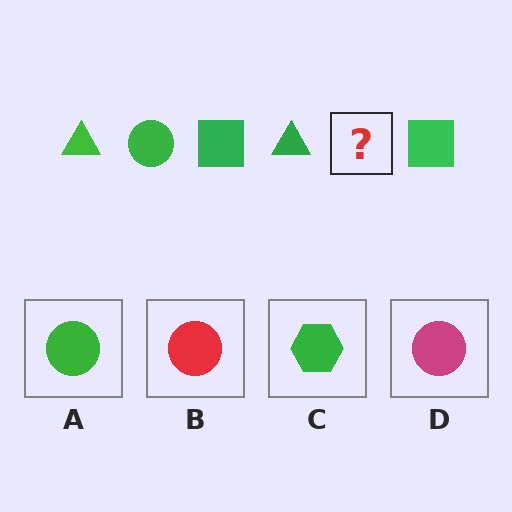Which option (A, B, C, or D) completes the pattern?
A.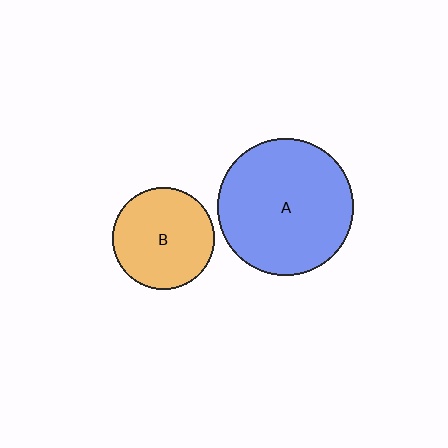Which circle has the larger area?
Circle A (blue).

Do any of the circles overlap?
No, none of the circles overlap.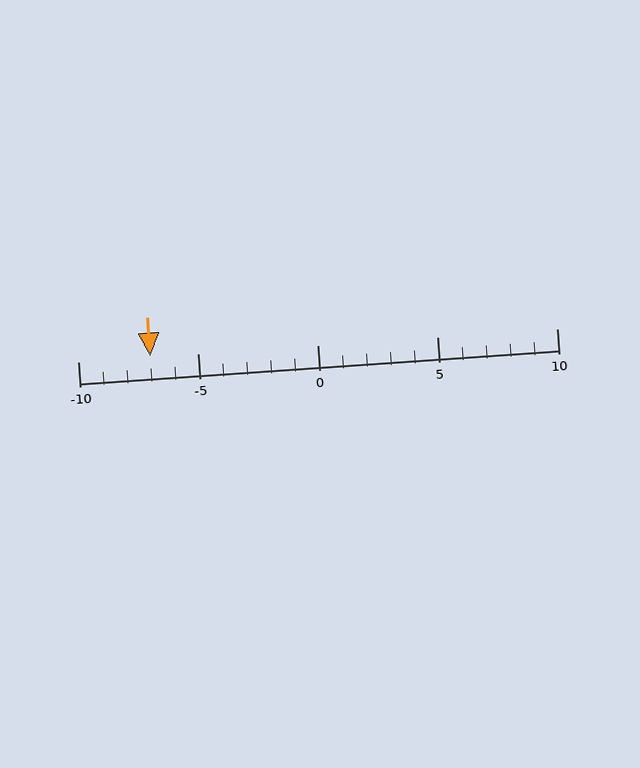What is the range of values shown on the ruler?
The ruler shows values from -10 to 10.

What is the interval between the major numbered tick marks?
The major tick marks are spaced 5 units apart.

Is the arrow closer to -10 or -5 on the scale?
The arrow is closer to -5.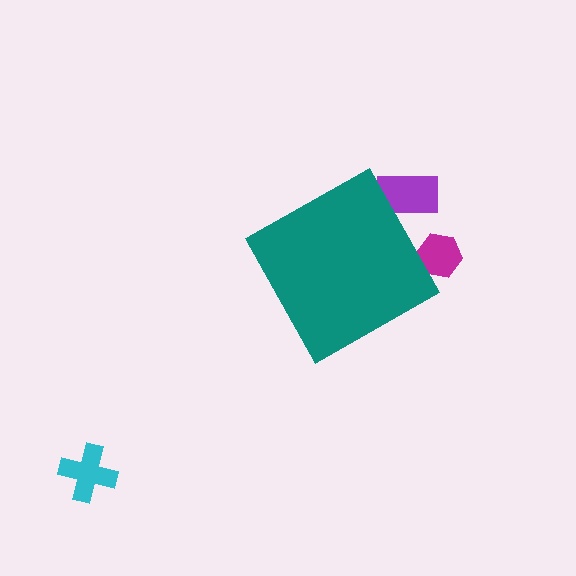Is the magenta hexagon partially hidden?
Yes, the magenta hexagon is partially hidden behind the teal diamond.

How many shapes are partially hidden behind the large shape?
2 shapes are partially hidden.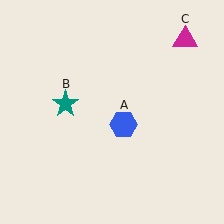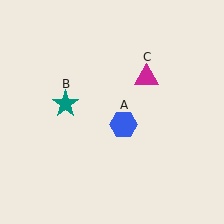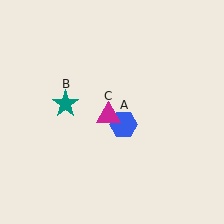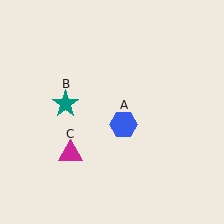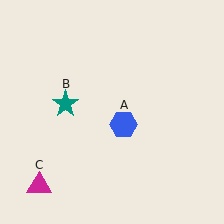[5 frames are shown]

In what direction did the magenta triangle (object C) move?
The magenta triangle (object C) moved down and to the left.